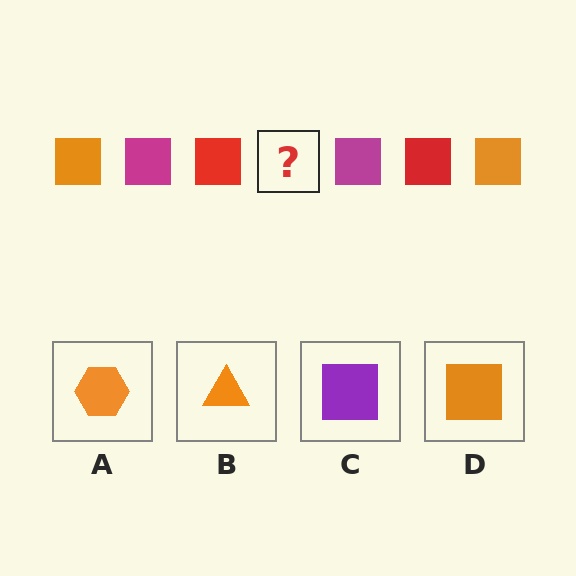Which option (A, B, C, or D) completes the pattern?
D.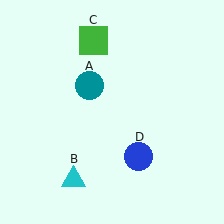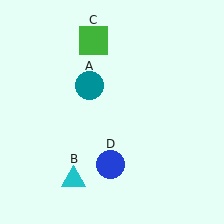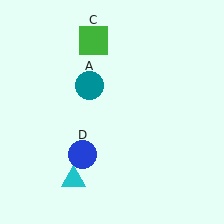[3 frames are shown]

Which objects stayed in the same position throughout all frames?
Teal circle (object A) and cyan triangle (object B) and green square (object C) remained stationary.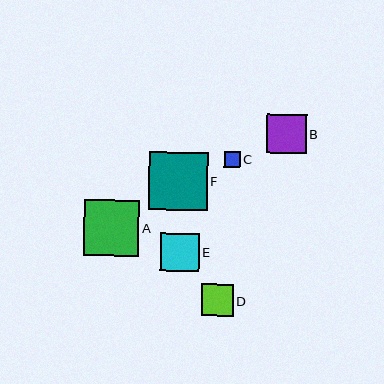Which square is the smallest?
Square C is the smallest with a size of approximately 16 pixels.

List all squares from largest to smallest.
From largest to smallest: F, A, B, E, D, C.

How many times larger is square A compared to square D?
Square A is approximately 1.7 times the size of square D.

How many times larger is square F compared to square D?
Square F is approximately 1.8 times the size of square D.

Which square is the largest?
Square F is the largest with a size of approximately 59 pixels.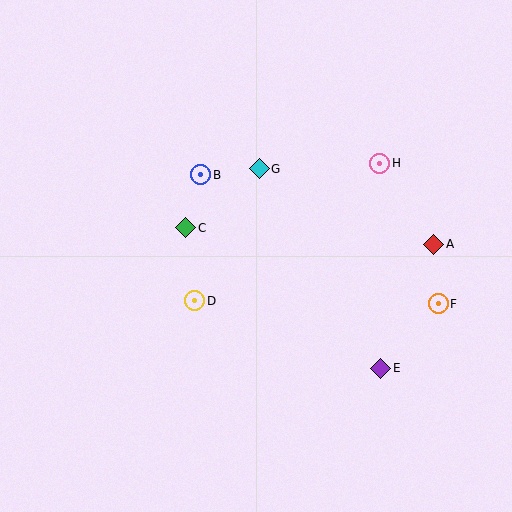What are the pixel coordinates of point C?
Point C is at (186, 228).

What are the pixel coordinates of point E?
Point E is at (381, 368).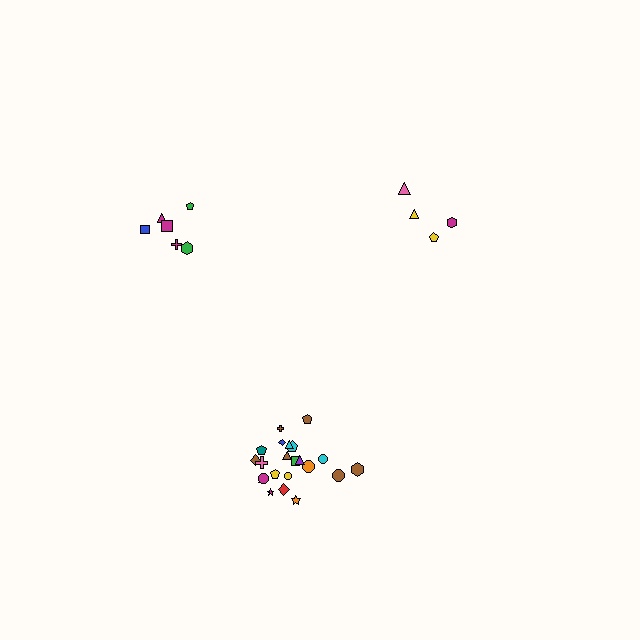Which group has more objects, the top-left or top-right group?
The top-left group.